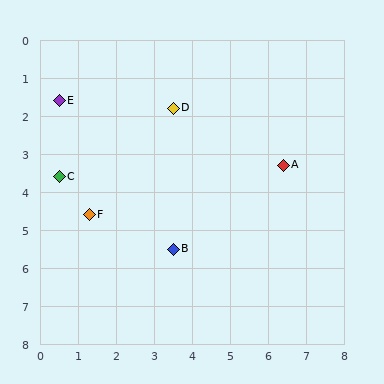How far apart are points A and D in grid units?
Points A and D are about 3.3 grid units apart.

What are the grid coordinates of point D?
Point D is at approximately (3.5, 1.8).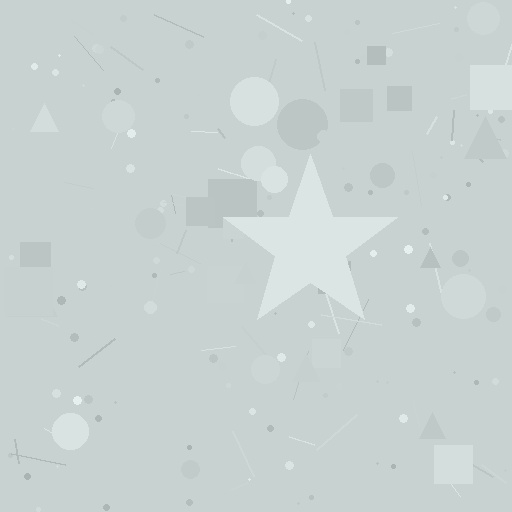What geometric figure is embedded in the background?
A star is embedded in the background.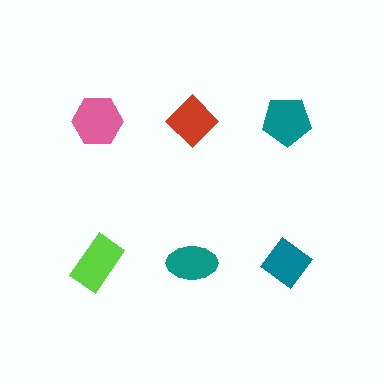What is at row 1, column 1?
A pink hexagon.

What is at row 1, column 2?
A red diamond.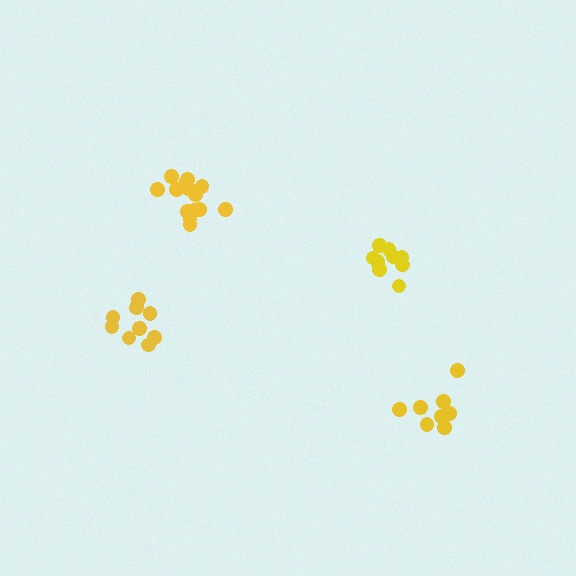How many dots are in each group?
Group 1: 9 dots, Group 2: 9 dots, Group 3: 14 dots, Group 4: 8 dots (40 total).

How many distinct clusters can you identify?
There are 4 distinct clusters.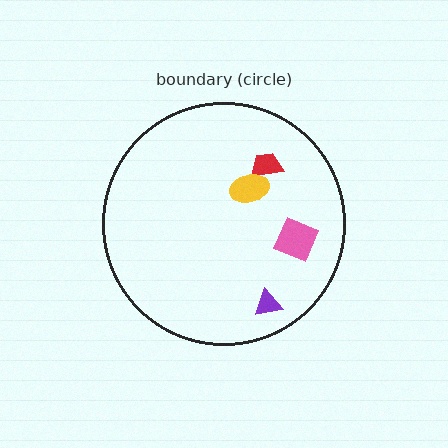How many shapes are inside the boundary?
4 inside, 0 outside.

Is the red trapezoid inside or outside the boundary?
Inside.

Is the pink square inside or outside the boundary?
Inside.